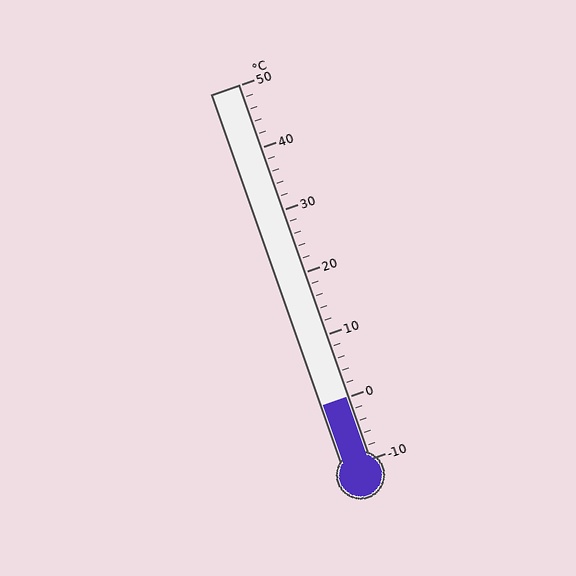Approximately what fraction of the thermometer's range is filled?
The thermometer is filled to approximately 15% of its range.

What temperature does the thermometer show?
The thermometer shows approximately 0°C.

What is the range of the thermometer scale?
The thermometer scale ranges from -10°C to 50°C.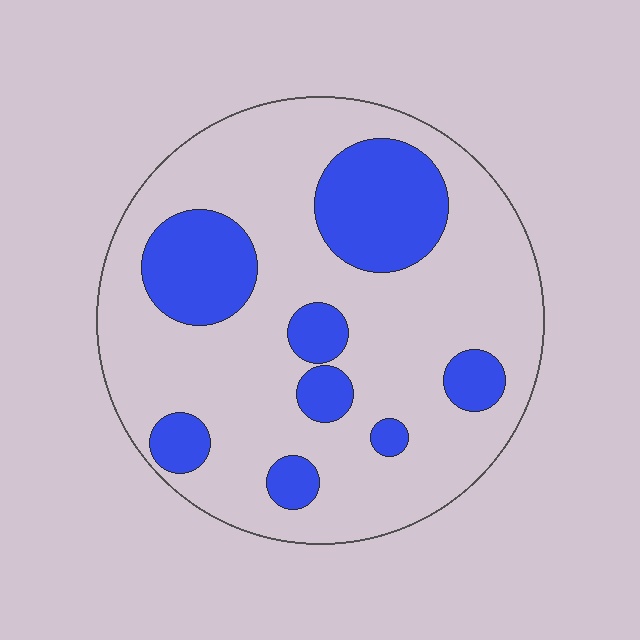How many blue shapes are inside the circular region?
8.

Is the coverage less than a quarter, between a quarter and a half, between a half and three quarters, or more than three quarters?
Between a quarter and a half.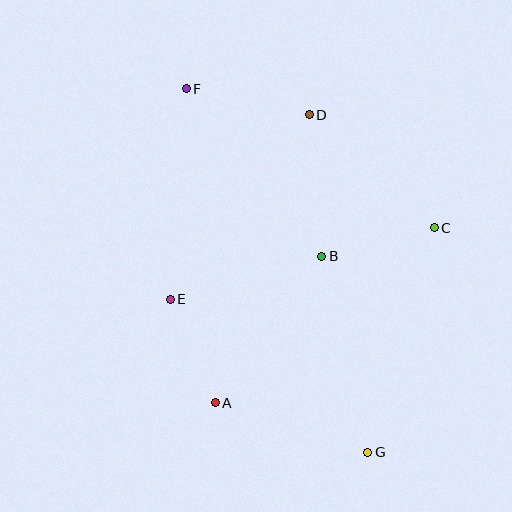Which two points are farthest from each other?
Points F and G are farthest from each other.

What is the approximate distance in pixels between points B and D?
The distance between B and D is approximately 142 pixels.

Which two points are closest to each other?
Points A and E are closest to each other.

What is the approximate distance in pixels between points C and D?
The distance between C and D is approximately 168 pixels.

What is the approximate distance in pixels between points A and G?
The distance between A and G is approximately 160 pixels.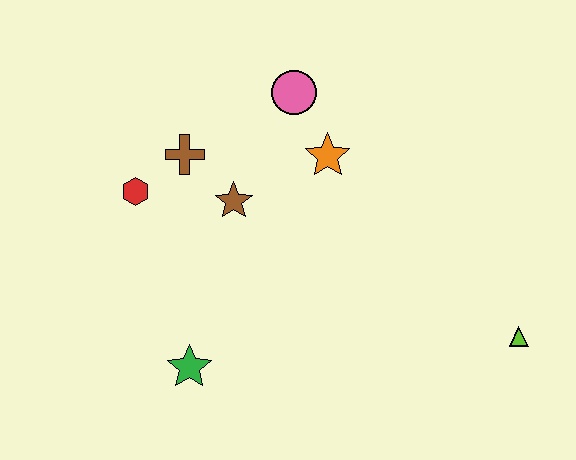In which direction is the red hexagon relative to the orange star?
The red hexagon is to the left of the orange star.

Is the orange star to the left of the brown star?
No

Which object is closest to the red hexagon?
The brown cross is closest to the red hexagon.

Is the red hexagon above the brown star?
Yes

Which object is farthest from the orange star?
The lime triangle is farthest from the orange star.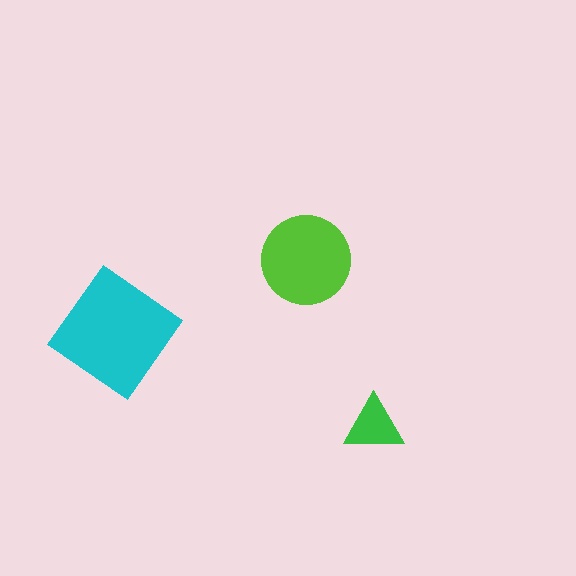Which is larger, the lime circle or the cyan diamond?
The cyan diamond.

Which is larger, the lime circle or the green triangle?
The lime circle.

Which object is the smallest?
The green triangle.